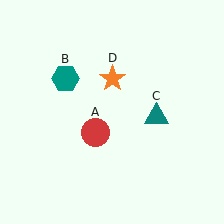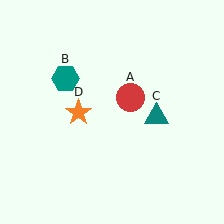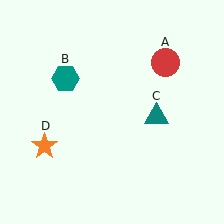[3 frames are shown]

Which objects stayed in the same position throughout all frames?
Teal hexagon (object B) and teal triangle (object C) remained stationary.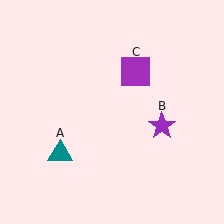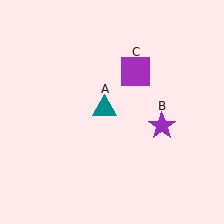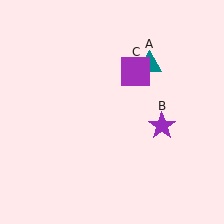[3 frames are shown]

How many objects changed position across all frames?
1 object changed position: teal triangle (object A).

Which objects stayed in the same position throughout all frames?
Purple star (object B) and purple square (object C) remained stationary.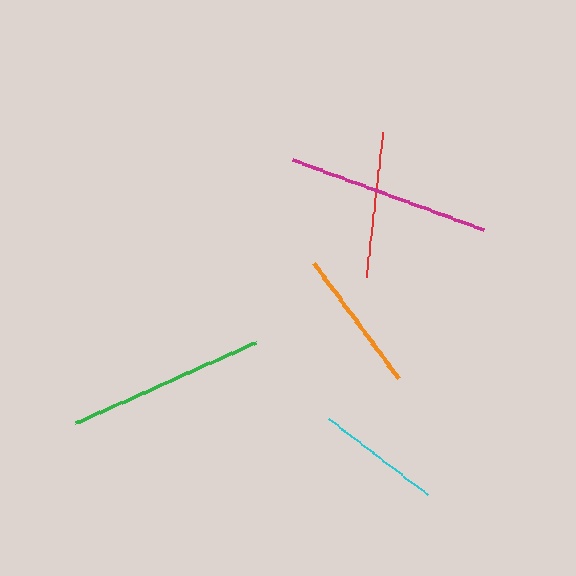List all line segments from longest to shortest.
From longest to shortest: magenta, green, red, orange, cyan.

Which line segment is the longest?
The magenta line is the longest at approximately 204 pixels.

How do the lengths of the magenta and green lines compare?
The magenta and green lines are approximately the same length.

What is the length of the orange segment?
The orange segment is approximately 143 pixels long.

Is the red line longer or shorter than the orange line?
The red line is longer than the orange line.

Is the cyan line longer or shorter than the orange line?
The orange line is longer than the cyan line.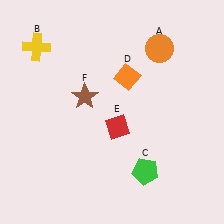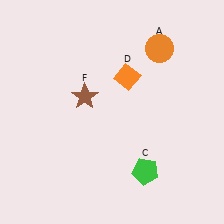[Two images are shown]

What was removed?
The yellow cross (B), the red diamond (E) were removed in Image 2.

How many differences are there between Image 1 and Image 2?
There are 2 differences between the two images.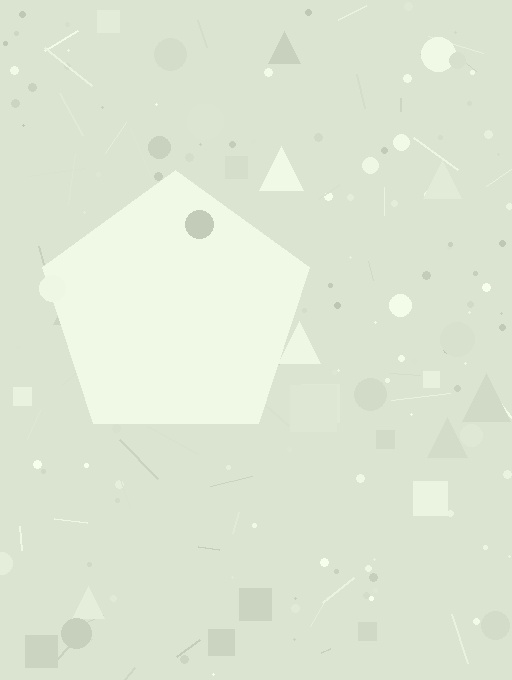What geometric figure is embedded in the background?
A pentagon is embedded in the background.